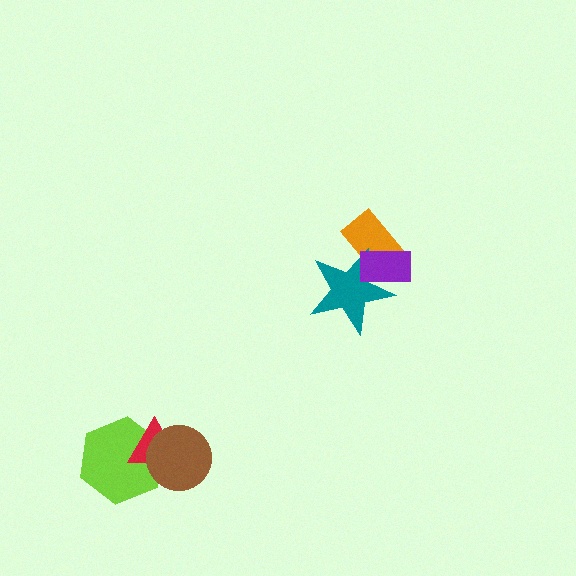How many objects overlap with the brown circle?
2 objects overlap with the brown circle.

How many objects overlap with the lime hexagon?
2 objects overlap with the lime hexagon.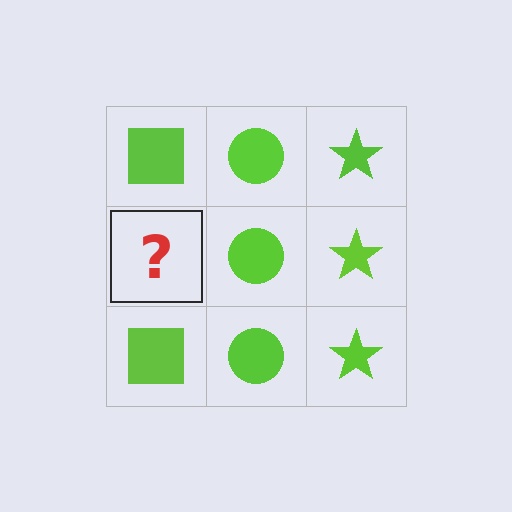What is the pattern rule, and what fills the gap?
The rule is that each column has a consistent shape. The gap should be filled with a lime square.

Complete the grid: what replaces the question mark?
The question mark should be replaced with a lime square.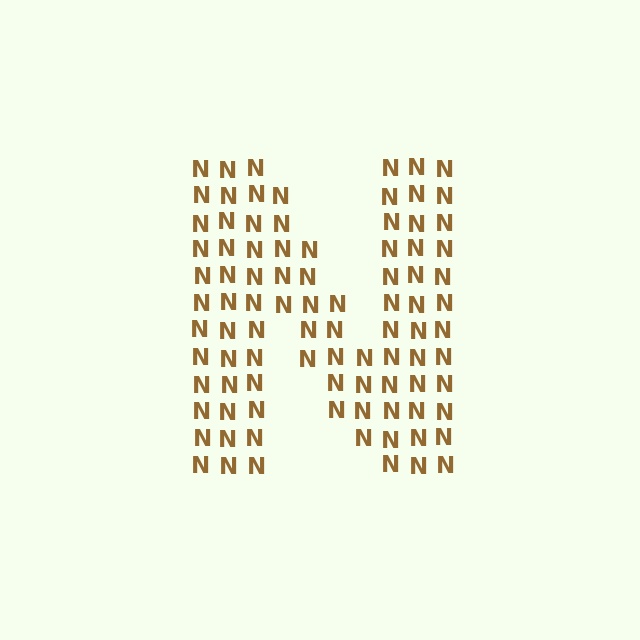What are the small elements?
The small elements are letter N's.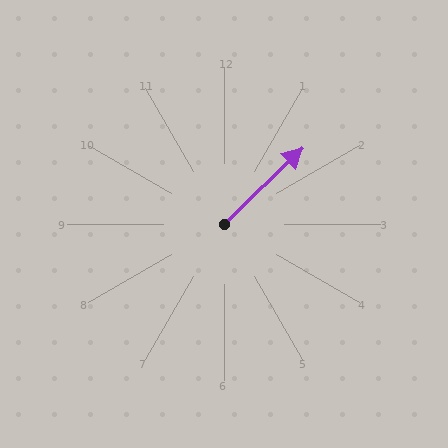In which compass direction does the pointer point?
Northeast.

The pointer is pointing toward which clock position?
Roughly 2 o'clock.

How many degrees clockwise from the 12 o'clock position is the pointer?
Approximately 46 degrees.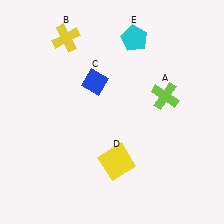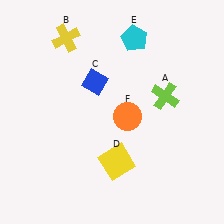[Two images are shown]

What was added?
An orange circle (F) was added in Image 2.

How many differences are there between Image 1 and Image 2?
There is 1 difference between the two images.